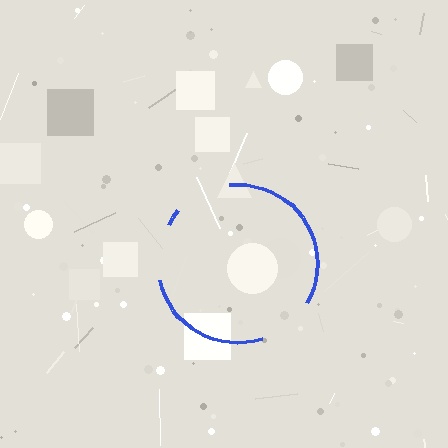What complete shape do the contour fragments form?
The contour fragments form a circle.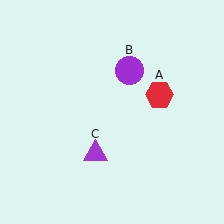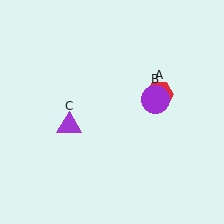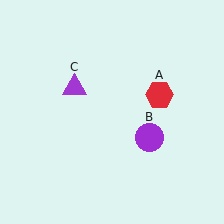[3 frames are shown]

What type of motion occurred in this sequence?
The purple circle (object B), purple triangle (object C) rotated clockwise around the center of the scene.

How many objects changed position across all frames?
2 objects changed position: purple circle (object B), purple triangle (object C).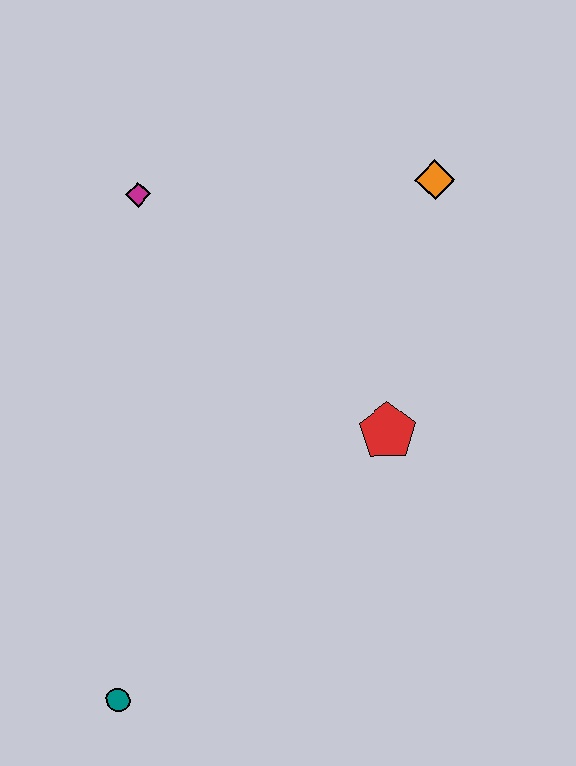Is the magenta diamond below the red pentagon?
No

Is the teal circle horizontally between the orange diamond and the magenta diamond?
No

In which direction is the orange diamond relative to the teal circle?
The orange diamond is above the teal circle.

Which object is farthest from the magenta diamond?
The teal circle is farthest from the magenta diamond.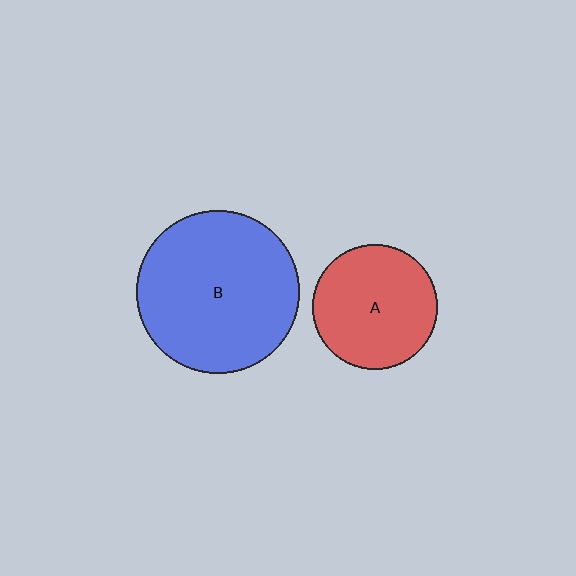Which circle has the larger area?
Circle B (blue).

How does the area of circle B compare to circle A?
Approximately 1.7 times.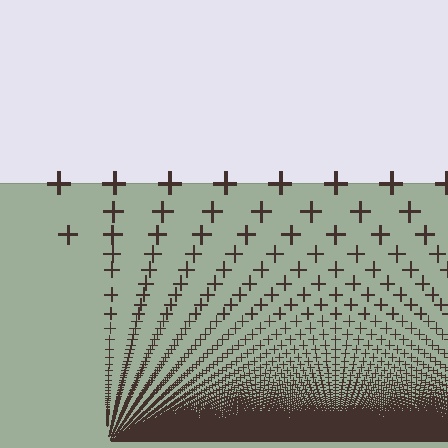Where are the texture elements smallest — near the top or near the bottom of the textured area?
Near the bottom.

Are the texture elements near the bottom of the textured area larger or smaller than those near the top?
Smaller. The gradient is inverted — elements near the bottom are smaller and denser.